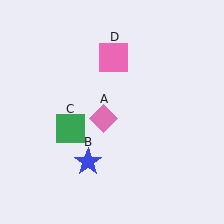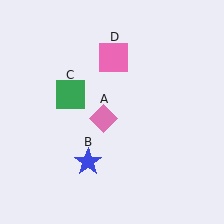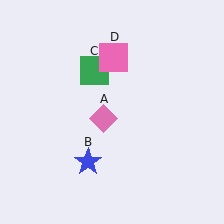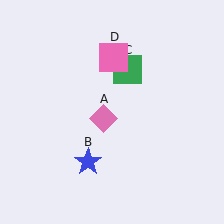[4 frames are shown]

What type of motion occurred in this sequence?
The green square (object C) rotated clockwise around the center of the scene.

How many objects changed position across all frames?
1 object changed position: green square (object C).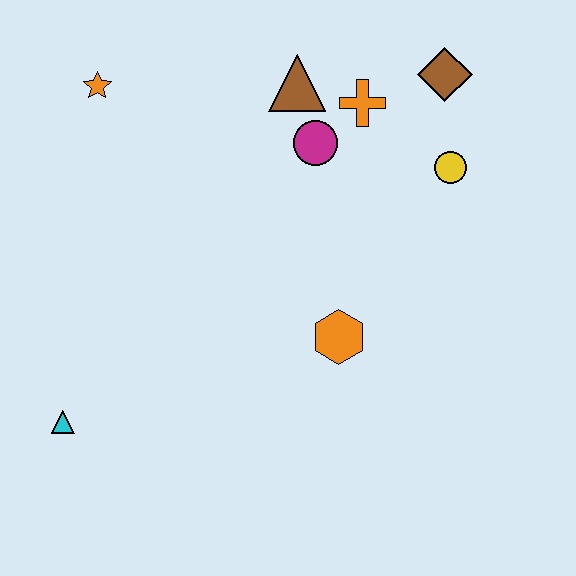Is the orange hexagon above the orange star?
No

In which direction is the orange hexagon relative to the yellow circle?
The orange hexagon is below the yellow circle.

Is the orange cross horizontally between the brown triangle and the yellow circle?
Yes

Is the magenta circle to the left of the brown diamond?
Yes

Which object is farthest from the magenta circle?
The cyan triangle is farthest from the magenta circle.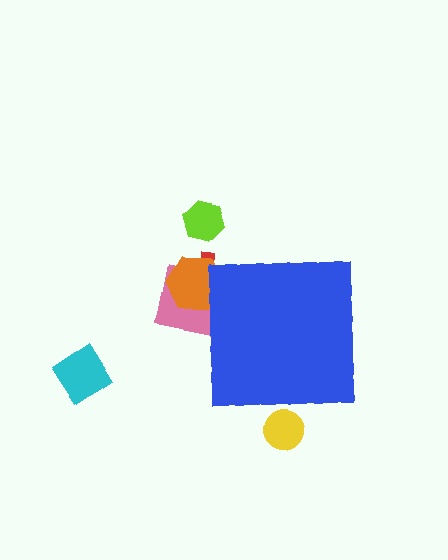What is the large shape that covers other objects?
A blue square.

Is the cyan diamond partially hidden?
No, the cyan diamond is fully visible.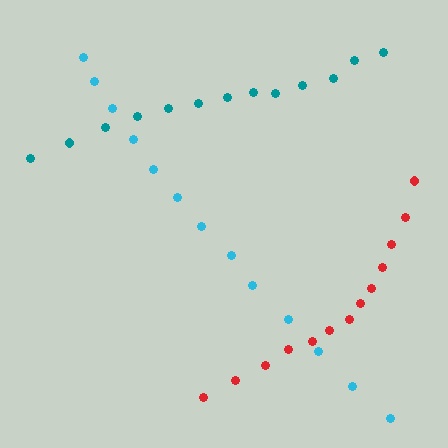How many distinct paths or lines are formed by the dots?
There are 3 distinct paths.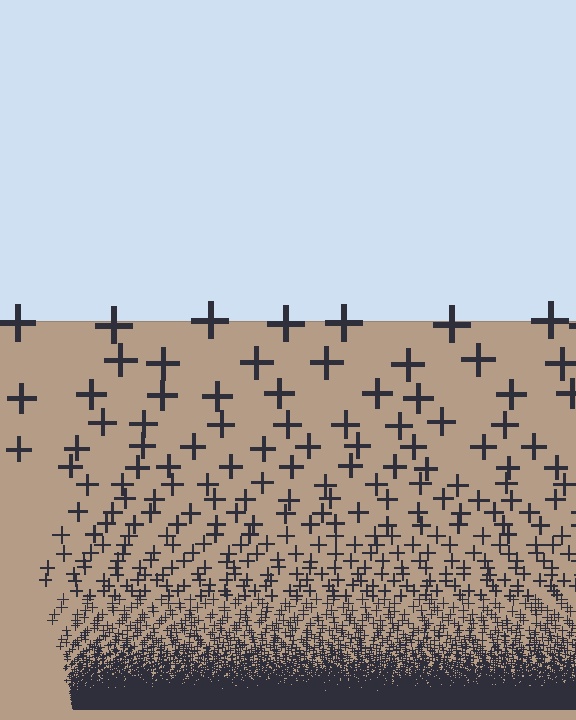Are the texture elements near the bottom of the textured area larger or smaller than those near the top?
Smaller. The gradient is inverted — elements near the bottom are smaller and denser.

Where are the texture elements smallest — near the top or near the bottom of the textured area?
Near the bottom.